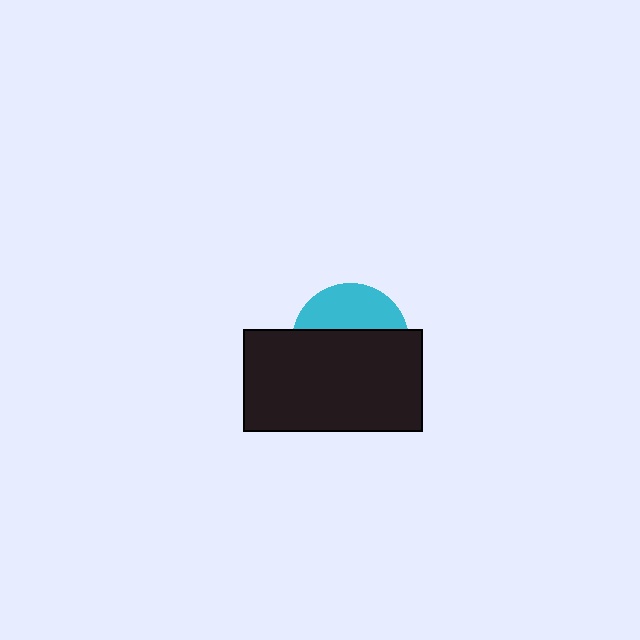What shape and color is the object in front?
The object in front is a black rectangle.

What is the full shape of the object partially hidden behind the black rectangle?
The partially hidden object is a cyan circle.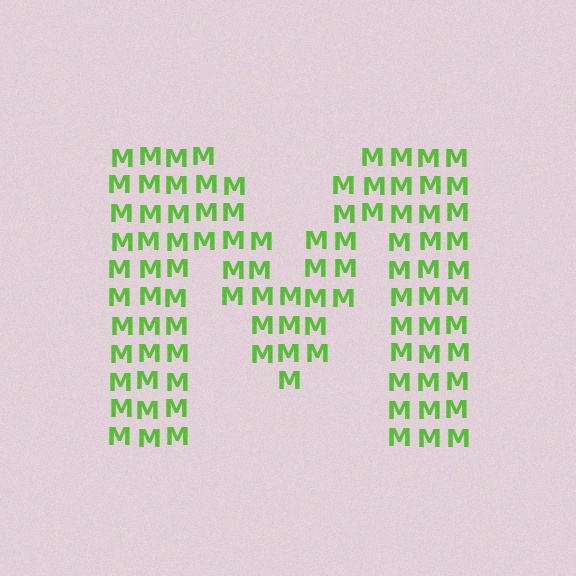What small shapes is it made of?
It is made of small letter M's.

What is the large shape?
The large shape is the letter M.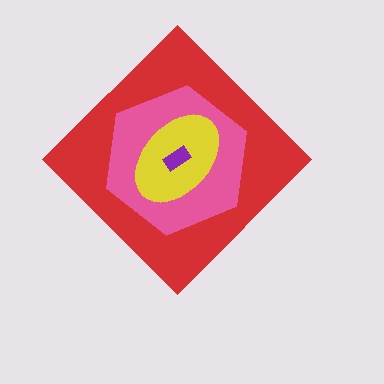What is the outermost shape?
The red diamond.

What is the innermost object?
The purple rectangle.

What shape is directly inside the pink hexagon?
The yellow ellipse.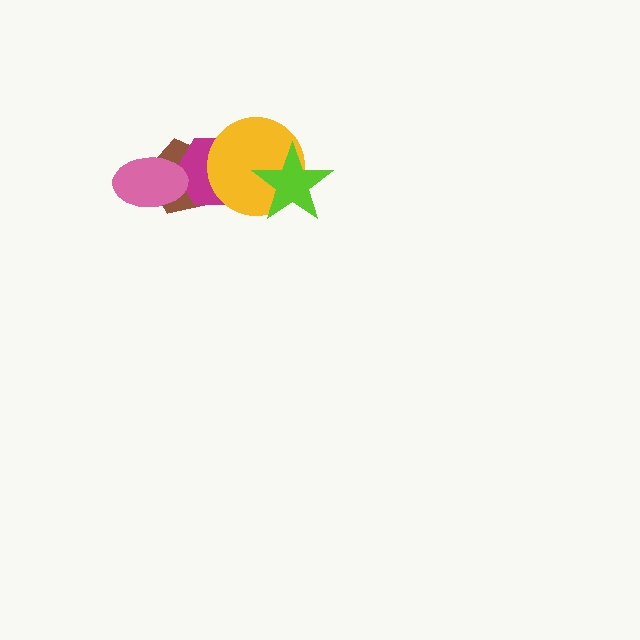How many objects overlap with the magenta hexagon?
3 objects overlap with the magenta hexagon.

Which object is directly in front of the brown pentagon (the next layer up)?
The magenta hexagon is directly in front of the brown pentagon.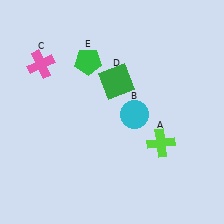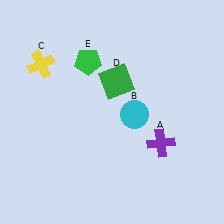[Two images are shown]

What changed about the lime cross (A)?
In Image 1, A is lime. In Image 2, it changed to purple.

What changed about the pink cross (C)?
In Image 1, C is pink. In Image 2, it changed to yellow.